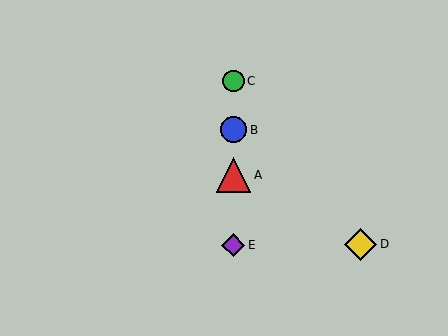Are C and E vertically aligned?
Yes, both are at x≈233.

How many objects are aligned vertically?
4 objects (A, B, C, E) are aligned vertically.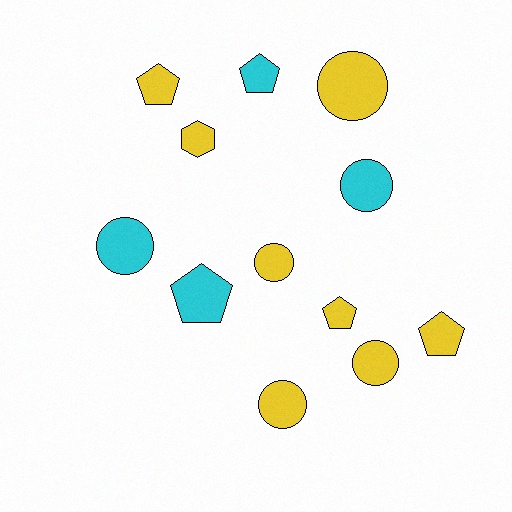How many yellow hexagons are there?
There is 1 yellow hexagon.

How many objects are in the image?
There are 12 objects.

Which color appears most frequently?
Yellow, with 8 objects.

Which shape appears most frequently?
Circle, with 6 objects.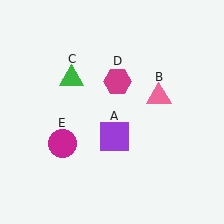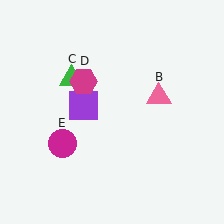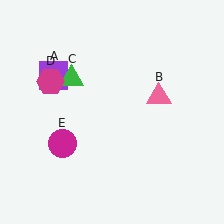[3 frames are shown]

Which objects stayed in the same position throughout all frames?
Pink triangle (object B) and green triangle (object C) and magenta circle (object E) remained stationary.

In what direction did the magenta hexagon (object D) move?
The magenta hexagon (object D) moved left.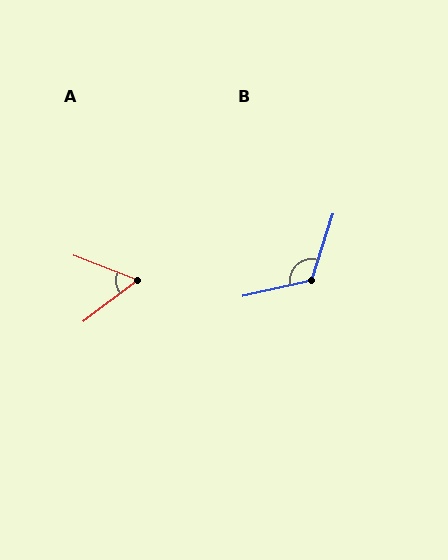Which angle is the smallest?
A, at approximately 58 degrees.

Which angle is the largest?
B, at approximately 121 degrees.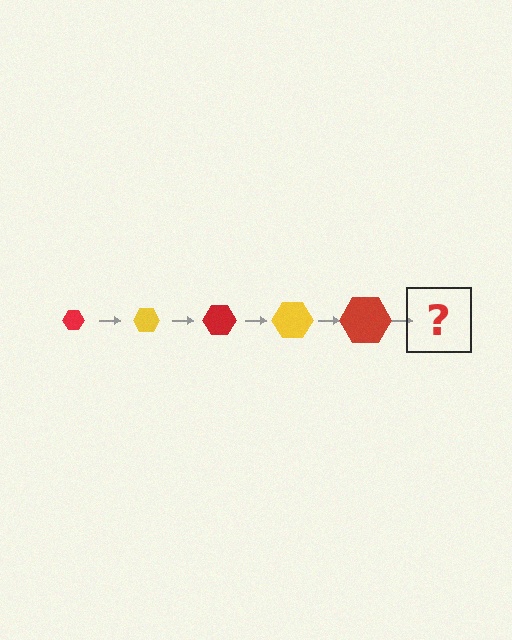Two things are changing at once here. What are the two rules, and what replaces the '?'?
The two rules are that the hexagon grows larger each step and the color cycles through red and yellow. The '?' should be a yellow hexagon, larger than the previous one.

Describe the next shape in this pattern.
It should be a yellow hexagon, larger than the previous one.